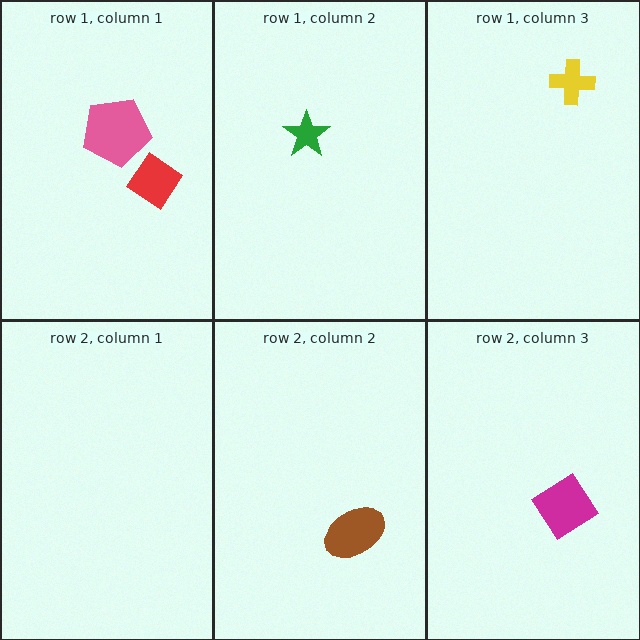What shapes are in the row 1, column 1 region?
The pink pentagon, the red diamond.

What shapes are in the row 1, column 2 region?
The green star.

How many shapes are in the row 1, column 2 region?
1.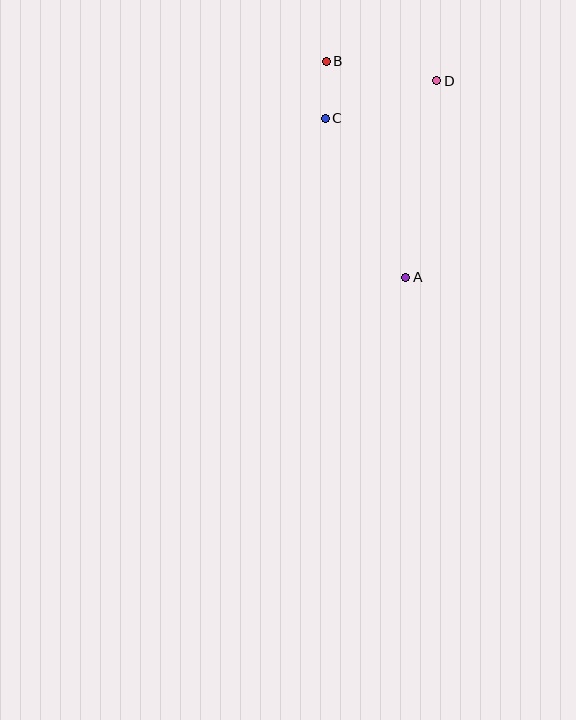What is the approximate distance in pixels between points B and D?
The distance between B and D is approximately 112 pixels.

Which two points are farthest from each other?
Points A and B are farthest from each other.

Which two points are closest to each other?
Points B and C are closest to each other.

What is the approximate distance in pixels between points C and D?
The distance between C and D is approximately 118 pixels.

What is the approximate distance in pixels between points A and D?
The distance between A and D is approximately 199 pixels.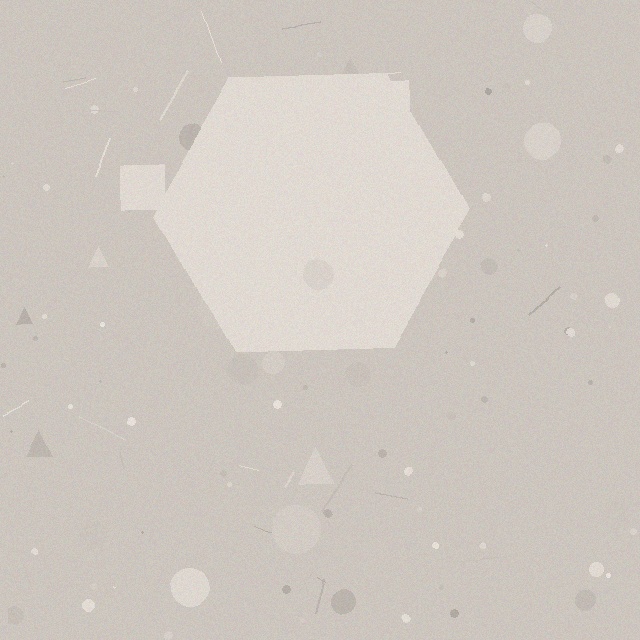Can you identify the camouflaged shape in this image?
The camouflaged shape is a hexagon.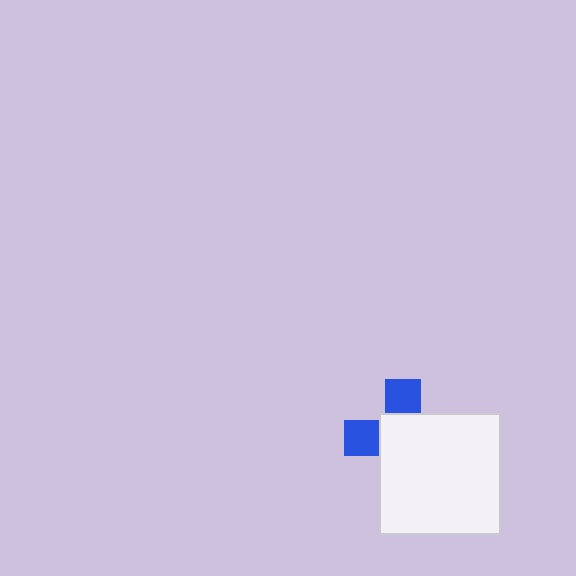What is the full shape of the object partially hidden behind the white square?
The partially hidden object is a blue cross.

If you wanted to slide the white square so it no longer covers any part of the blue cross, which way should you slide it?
Slide it toward the lower-right — that is the most direct way to separate the two shapes.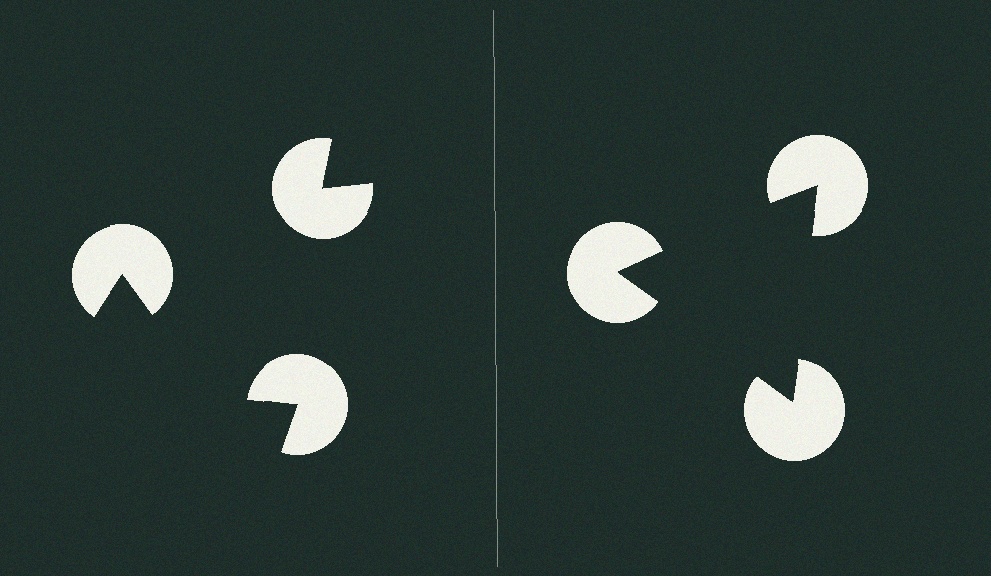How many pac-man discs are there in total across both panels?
6 — 3 on each side.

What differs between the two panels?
The pac-man discs are positioned identically on both sides; only the wedge orientations differ. On the right they align to a triangle; on the left they are misaligned.